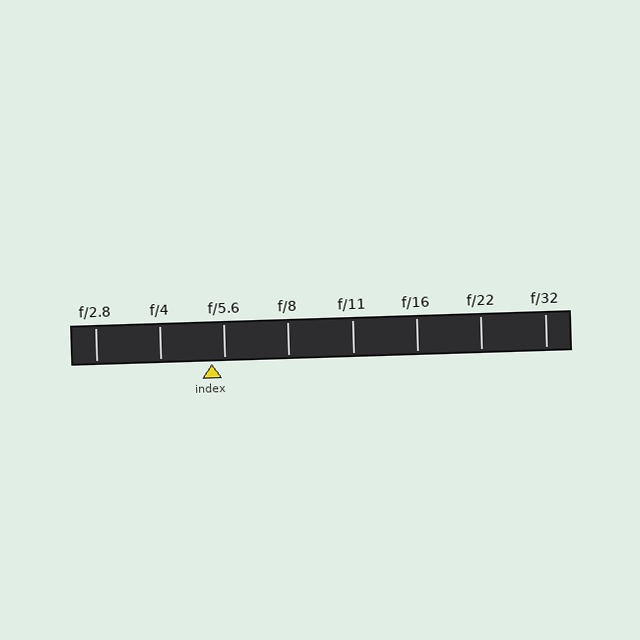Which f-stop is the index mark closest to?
The index mark is closest to f/5.6.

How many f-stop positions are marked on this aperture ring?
There are 8 f-stop positions marked.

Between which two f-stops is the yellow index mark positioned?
The index mark is between f/4 and f/5.6.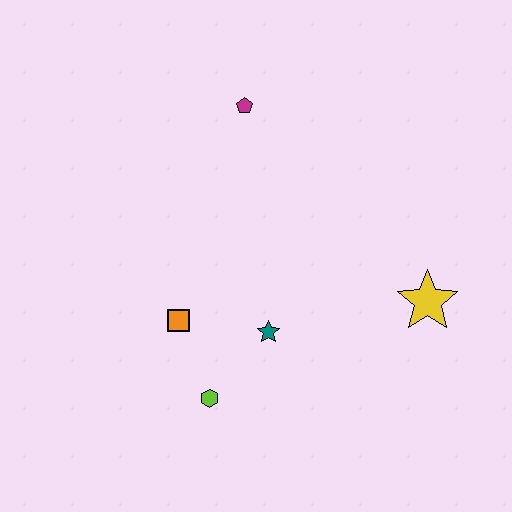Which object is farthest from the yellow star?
The magenta pentagon is farthest from the yellow star.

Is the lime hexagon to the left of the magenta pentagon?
Yes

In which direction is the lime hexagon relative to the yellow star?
The lime hexagon is to the left of the yellow star.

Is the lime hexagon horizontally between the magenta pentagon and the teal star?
No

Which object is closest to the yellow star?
The teal star is closest to the yellow star.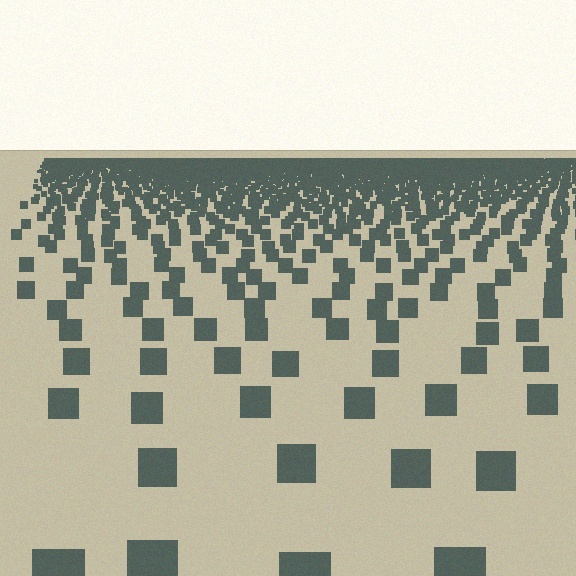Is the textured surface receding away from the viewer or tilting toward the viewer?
The surface is receding away from the viewer. Texture elements get smaller and denser toward the top.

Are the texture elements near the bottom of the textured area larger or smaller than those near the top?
Larger. Near the bottom, elements are closer to the viewer and appear at a bigger on-screen size.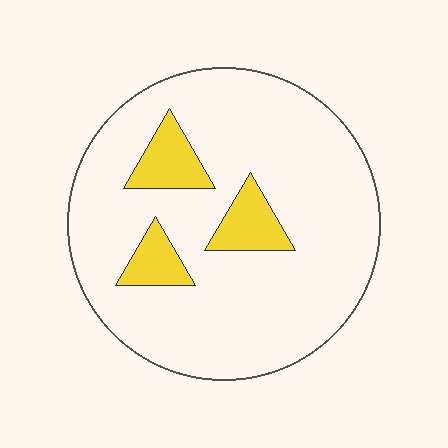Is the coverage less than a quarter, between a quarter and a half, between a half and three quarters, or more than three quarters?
Less than a quarter.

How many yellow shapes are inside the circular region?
3.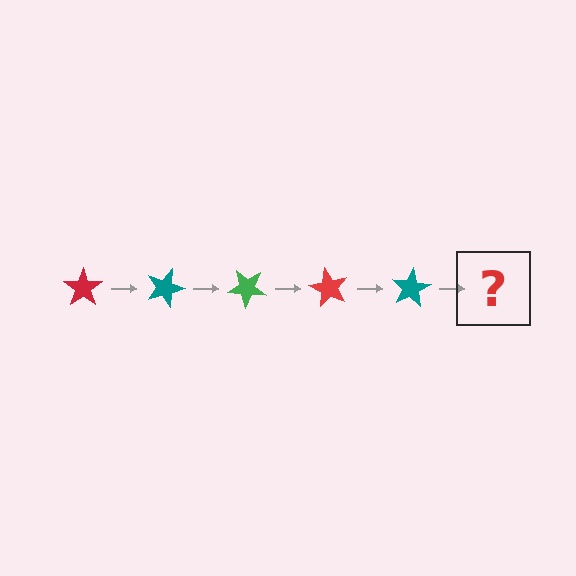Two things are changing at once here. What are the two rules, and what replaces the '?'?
The two rules are that it rotates 20 degrees each step and the color cycles through red, teal, and green. The '?' should be a green star, rotated 100 degrees from the start.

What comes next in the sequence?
The next element should be a green star, rotated 100 degrees from the start.